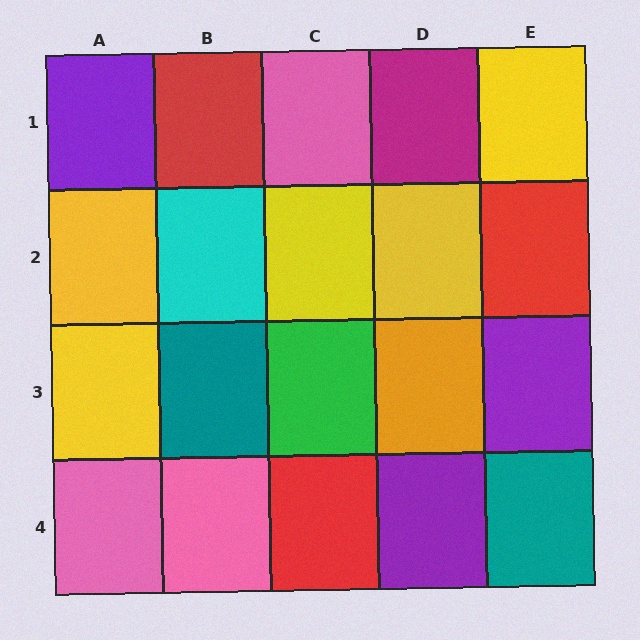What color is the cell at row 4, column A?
Pink.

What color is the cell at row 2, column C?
Yellow.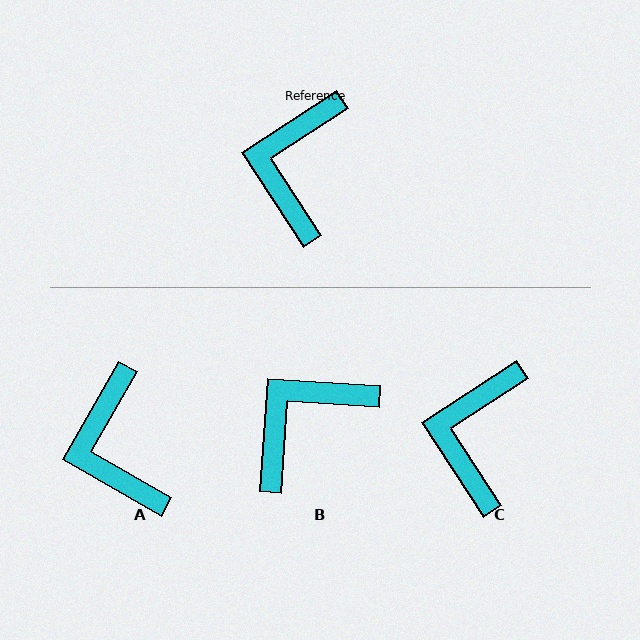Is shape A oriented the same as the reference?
No, it is off by about 27 degrees.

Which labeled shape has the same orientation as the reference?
C.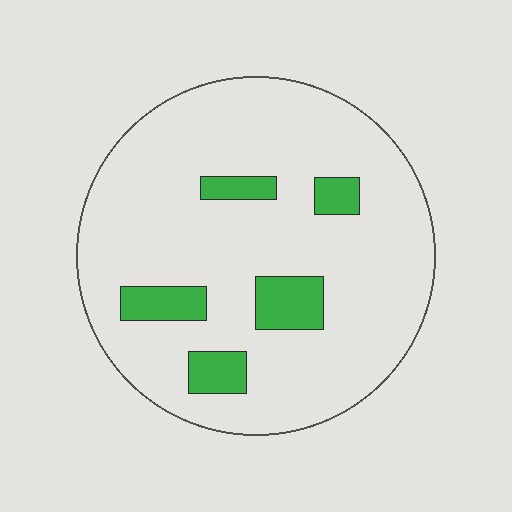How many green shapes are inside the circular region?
5.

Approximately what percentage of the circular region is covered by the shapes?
Approximately 15%.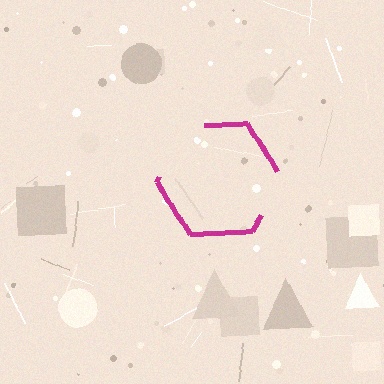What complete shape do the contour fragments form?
The contour fragments form a hexagon.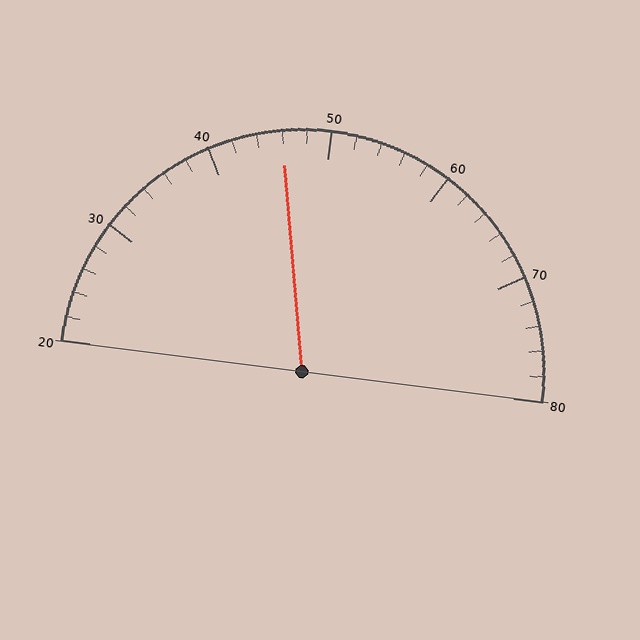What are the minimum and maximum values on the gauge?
The gauge ranges from 20 to 80.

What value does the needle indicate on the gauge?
The needle indicates approximately 46.